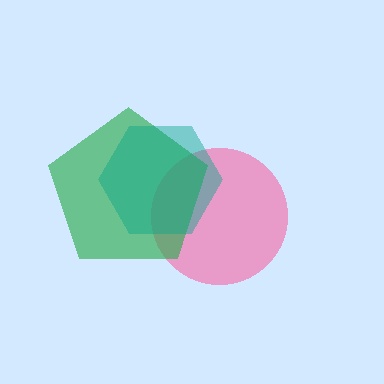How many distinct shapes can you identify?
There are 3 distinct shapes: a pink circle, a green pentagon, a teal hexagon.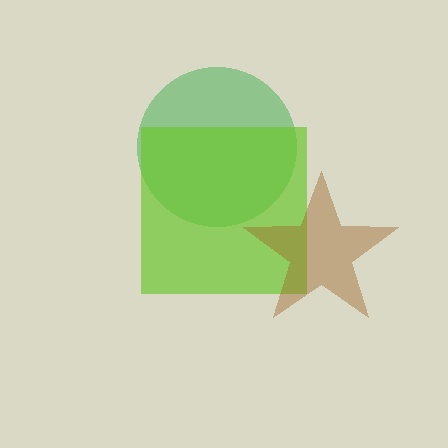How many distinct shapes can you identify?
There are 3 distinct shapes: a green circle, a lime square, a brown star.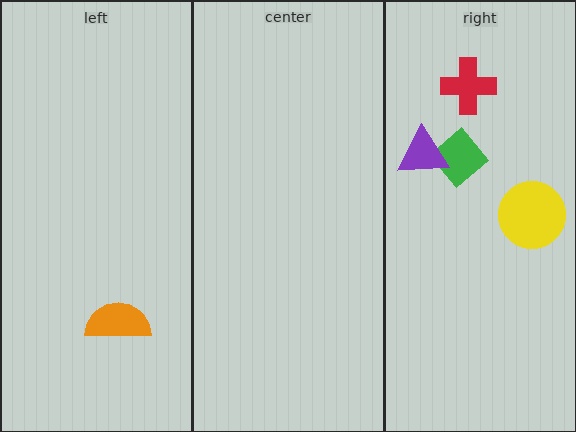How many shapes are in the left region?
1.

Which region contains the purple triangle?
The right region.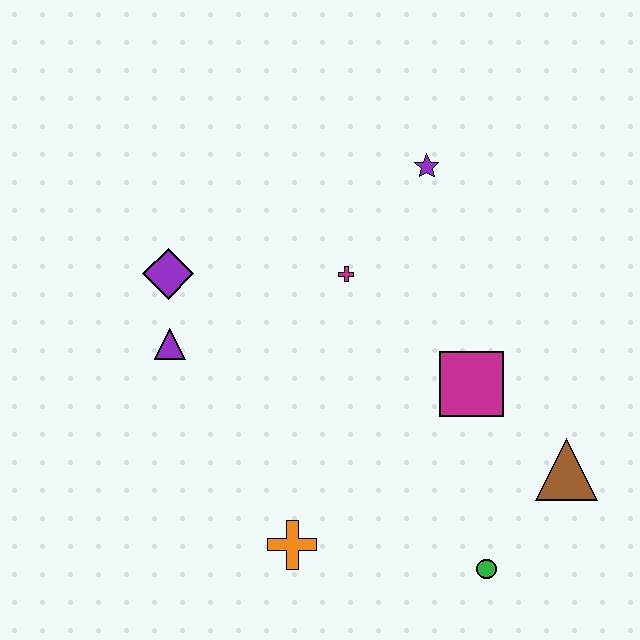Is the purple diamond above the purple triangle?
Yes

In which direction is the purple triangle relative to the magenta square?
The purple triangle is to the left of the magenta square.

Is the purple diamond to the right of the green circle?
No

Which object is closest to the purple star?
The magenta cross is closest to the purple star.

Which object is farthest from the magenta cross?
The green circle is farthest from the magenta cross.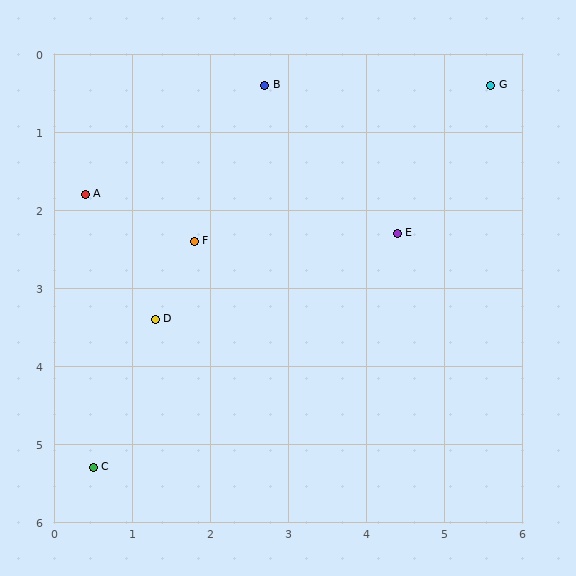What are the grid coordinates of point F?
Point F is at approximately (1.8, 2.4).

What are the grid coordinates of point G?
Point G is at approximately (5.6, 0.4).